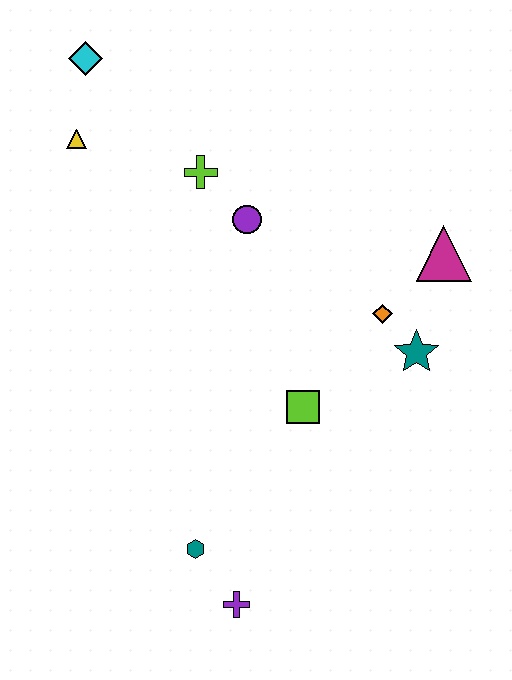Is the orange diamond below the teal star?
No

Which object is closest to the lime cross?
The purple circle is closest to the lime cross.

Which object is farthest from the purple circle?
The purple cross is farthest from the purple circle.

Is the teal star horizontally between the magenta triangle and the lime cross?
Yes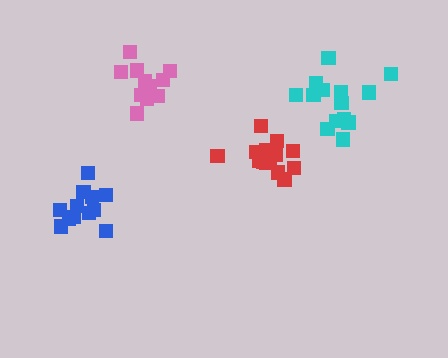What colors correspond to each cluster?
The clusters are colored: red, blue, cyan, pink.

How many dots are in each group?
Group 1: 14 dots, Group 2: 12 dots, Group 3: 14 dots, Group 4: 11 dots (51 total).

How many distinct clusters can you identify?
There are 4 distinct clusters.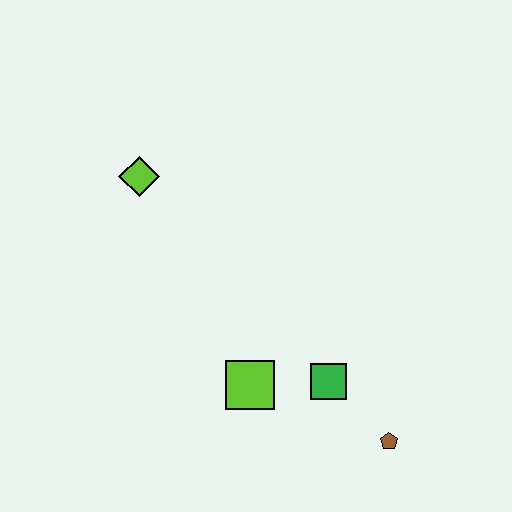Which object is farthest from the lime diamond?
The brown pentagon is farthest from the lime diamond.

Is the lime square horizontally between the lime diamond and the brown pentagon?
Yes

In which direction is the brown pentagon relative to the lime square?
The brown pentagon is to the right of the lime square.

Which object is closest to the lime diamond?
The lime square is closest to the lime diamond.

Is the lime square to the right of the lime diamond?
Yes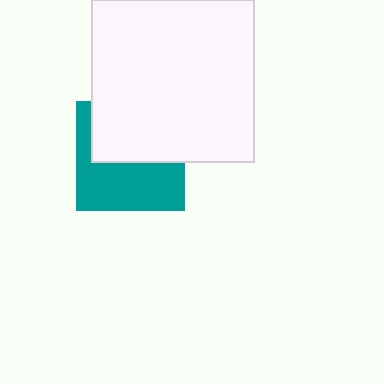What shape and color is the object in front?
The object in front is a white square.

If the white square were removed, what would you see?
You would see the complete teal square.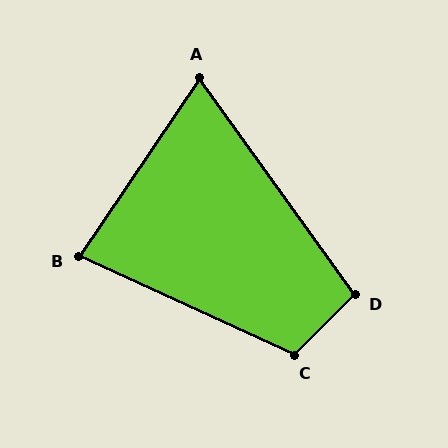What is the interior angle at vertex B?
Approximately 81 degrees (acute).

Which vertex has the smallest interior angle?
A, at approximately 70 degrees.